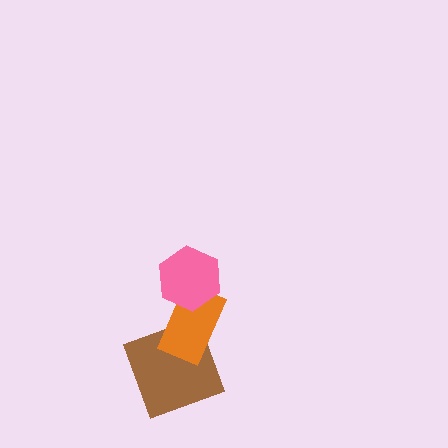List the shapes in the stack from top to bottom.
From top to bottom: the pink hexagon, the orange rectangle, the brown square.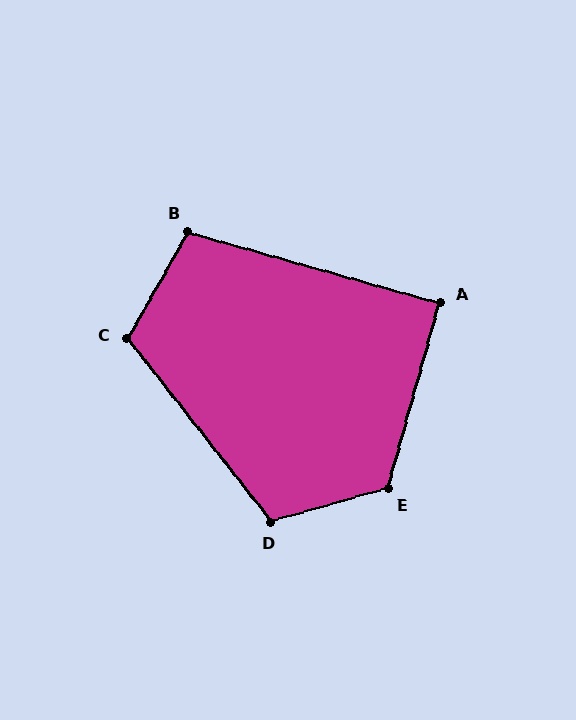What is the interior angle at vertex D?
Approximately 112 degrees (obtuse).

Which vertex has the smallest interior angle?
A, at approximately 90 degrees.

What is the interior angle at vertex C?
Approximately 112 degrees (obtuse).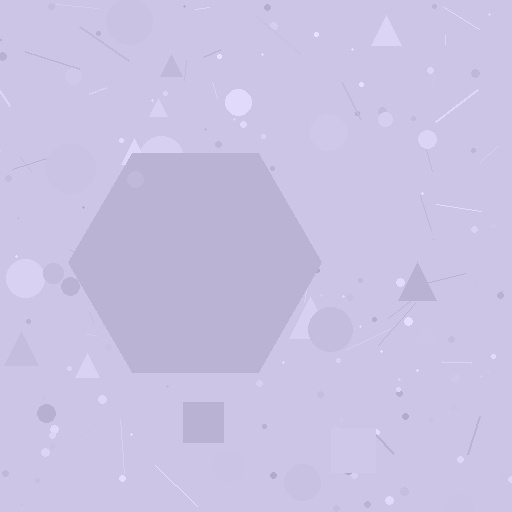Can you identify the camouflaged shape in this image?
The camouflaged shape is a hexagon.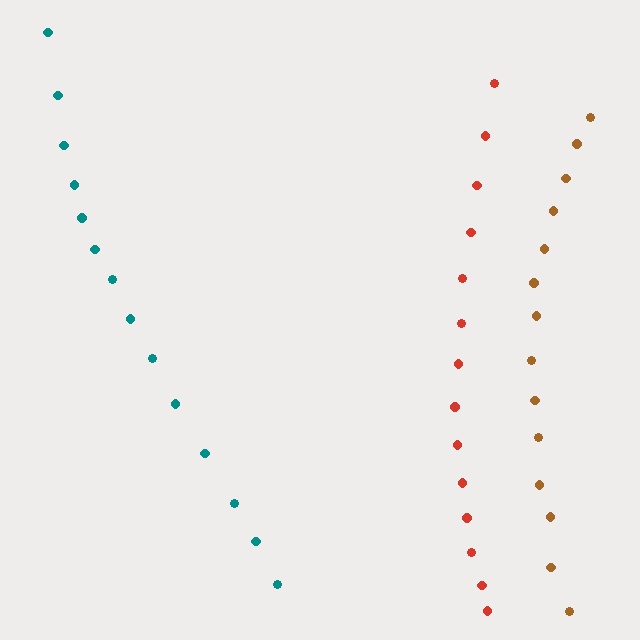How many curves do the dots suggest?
There are 3 distinct paths.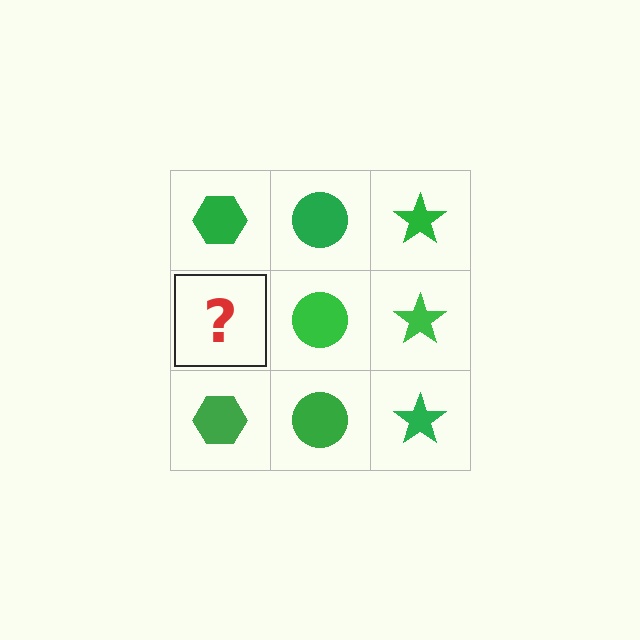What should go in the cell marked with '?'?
The missing cell should contain a green hexagon.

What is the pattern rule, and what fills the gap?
The rule is that each column has a consistent shape. The gap should be filled with a green hexagon.